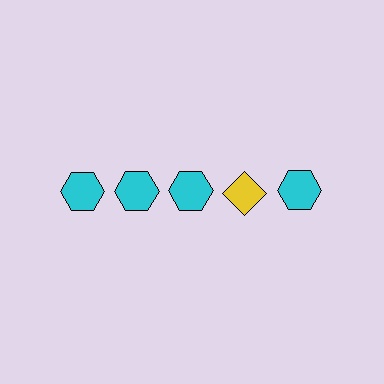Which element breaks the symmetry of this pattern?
The yellow diamond in the top row, second from right column breaks the symmetry. All other shapes are cyan hexagons.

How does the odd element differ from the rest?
It differs in both color (yellow instead of cyan) and shape (diamond instead of hexagon).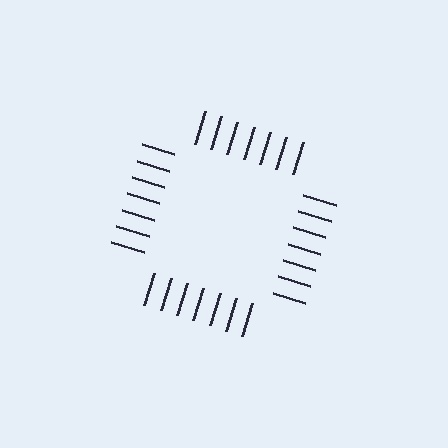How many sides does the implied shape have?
4 sides — the line-ends trace a square.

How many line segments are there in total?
28 — 7 along each of the 4 edges.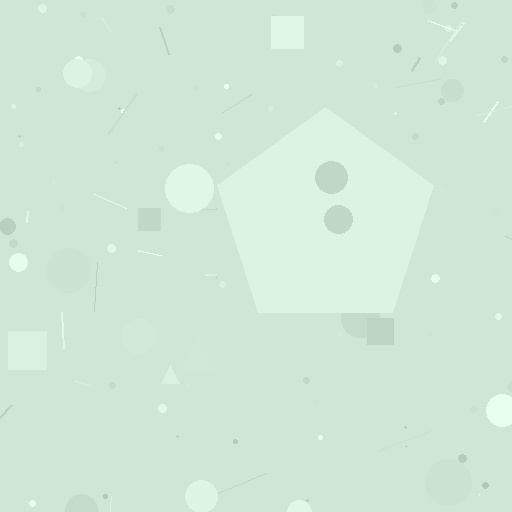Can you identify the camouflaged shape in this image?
The camouflaged shape is a pentagon.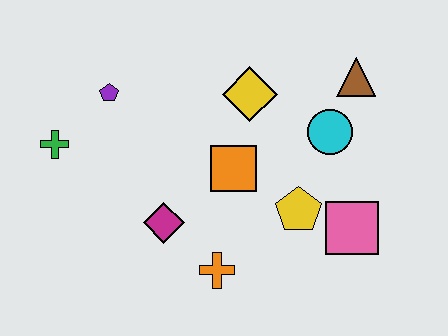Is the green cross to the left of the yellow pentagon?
Yes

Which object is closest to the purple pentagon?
The green cross is closest to the purple pentagon.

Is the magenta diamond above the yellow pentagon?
No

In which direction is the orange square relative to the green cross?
The orange square is to the right of the green cross.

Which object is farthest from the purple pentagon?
The pink square is farthest from the purple pentagon.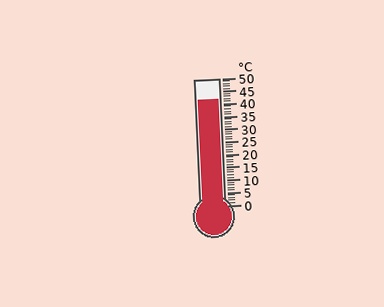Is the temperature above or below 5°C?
The temperature is above 5°C.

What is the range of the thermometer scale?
The thermometer scale ranges from 0°C to 50°C.